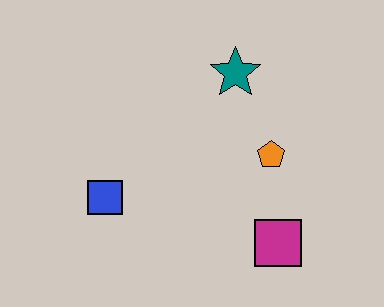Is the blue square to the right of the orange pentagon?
No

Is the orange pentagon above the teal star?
No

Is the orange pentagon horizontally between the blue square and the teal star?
No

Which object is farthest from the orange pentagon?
The blue square is farthest from the orange pentagon.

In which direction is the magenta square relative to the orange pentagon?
The magenta square is below the orange pentagon.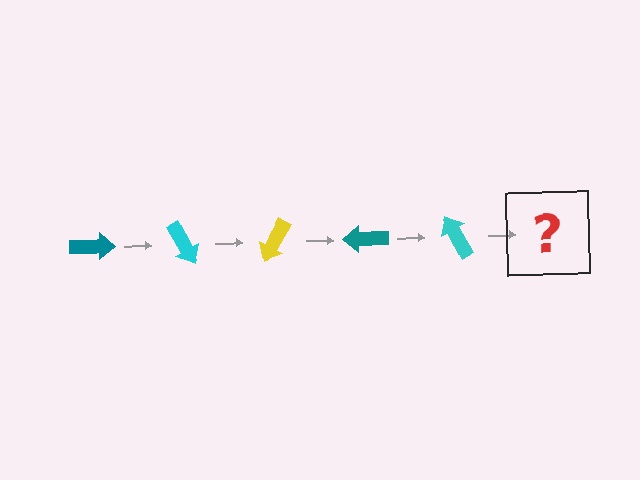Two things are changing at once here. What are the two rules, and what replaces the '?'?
The two rules are that it rotates 60 degrees each step and the color cycles through teal, cyan, and yellow. The '?' should be a yellow arrow, rotated 300 degrees from the start.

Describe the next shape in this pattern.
It should be a yellow arrow, rotated 300 degrees from the start.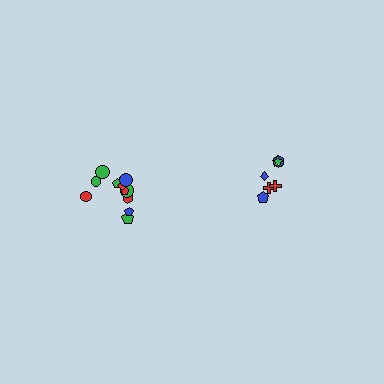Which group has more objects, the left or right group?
The left group.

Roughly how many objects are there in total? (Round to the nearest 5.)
Roughly 20 objects in total.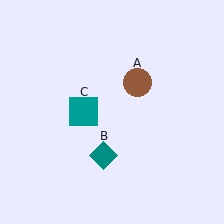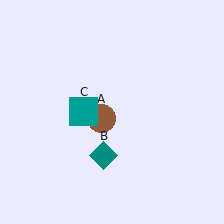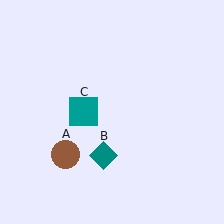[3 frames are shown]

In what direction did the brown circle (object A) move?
The brown circle (object A) moved down and to the left.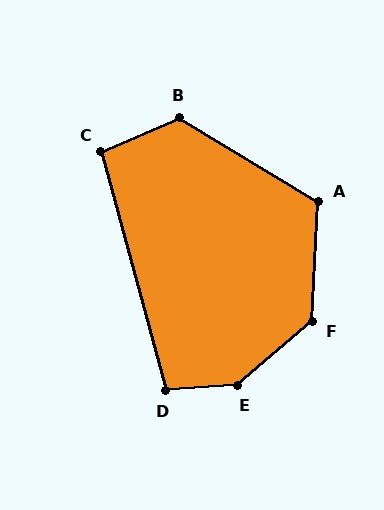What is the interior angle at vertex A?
Approximately 118 degrees (obtuse).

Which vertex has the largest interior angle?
E, at approximately 144 degrees.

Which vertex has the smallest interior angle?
C, at approximately 98 degrees.